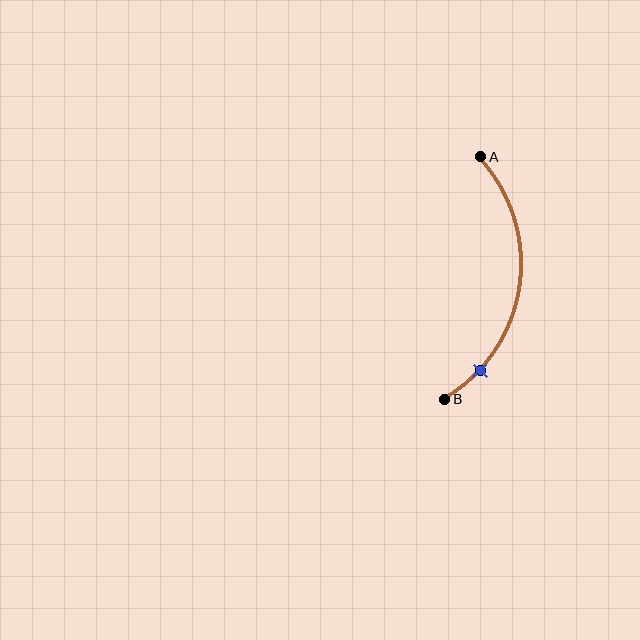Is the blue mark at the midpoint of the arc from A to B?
No. The blue mark lies on the arc but is closer to endpoint B. The arc midpoint would be at the point on the curve equidistant along the arc from both A and B.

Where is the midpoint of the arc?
The arc midpoint is the point on the curve farthest from the straight line joining A and B. It sits to the right of that line.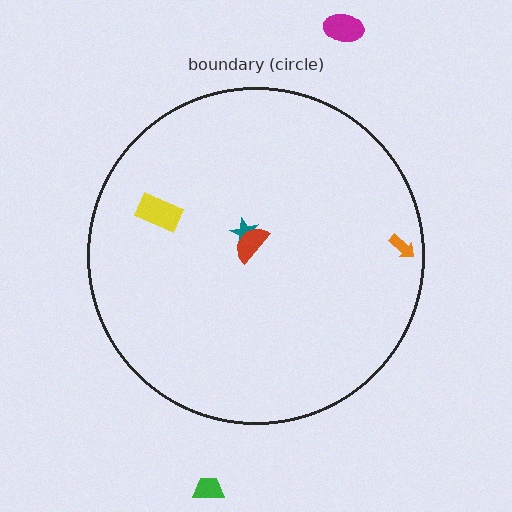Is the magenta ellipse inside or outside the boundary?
Outside.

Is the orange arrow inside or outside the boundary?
Inside.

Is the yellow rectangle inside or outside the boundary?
Inside.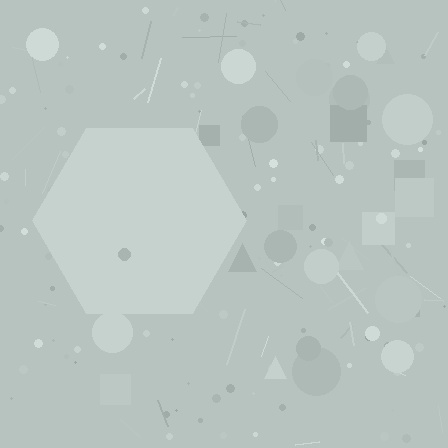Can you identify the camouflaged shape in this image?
The camouflaged shape is a hexagon.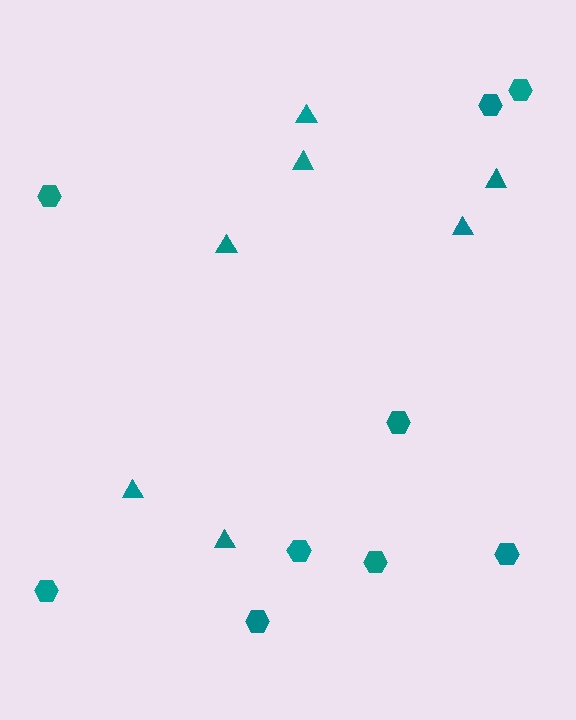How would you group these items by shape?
There are 2 groups: one group of triangles (7) and one group of hexagons (9).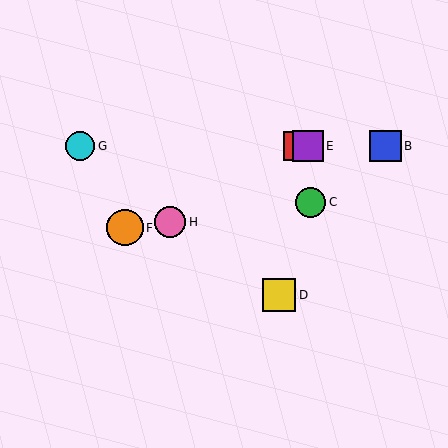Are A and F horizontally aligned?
No, A is at y≈146 and F is at y≈228.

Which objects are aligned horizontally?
Objects A, B, E, G are aligned horizontally.